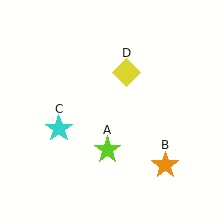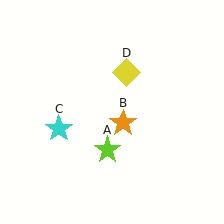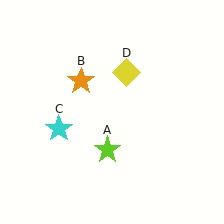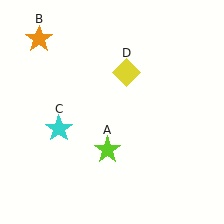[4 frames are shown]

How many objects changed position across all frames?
1 object changed position: orange star (object B).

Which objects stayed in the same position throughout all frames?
Lime star (object A) and cyan star (object C) and yellow diamond (object D) remained stationary.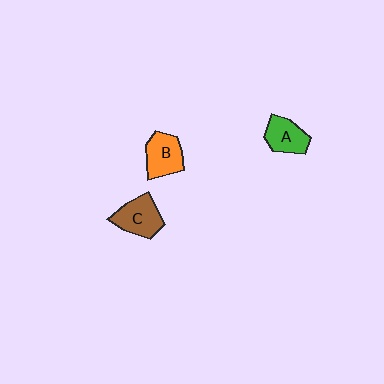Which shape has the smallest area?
Shape A (green).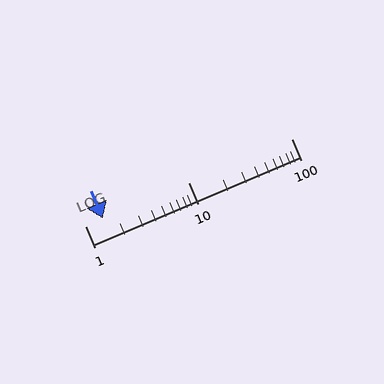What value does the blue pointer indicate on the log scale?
The pointer indicates approximately 1.5.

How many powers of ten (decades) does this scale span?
The scale spans 2 decades, from 1 to 100.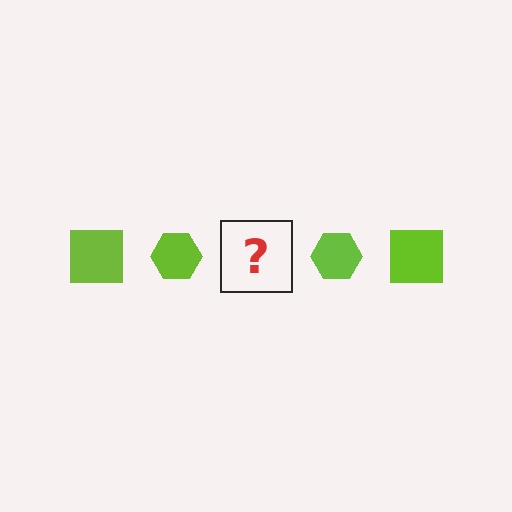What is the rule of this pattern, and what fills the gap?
The rule is that the pattern cycles through square, hexagon shapes in lime. The gap should be filled with a lime square.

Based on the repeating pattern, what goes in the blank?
The blank should be a lime square.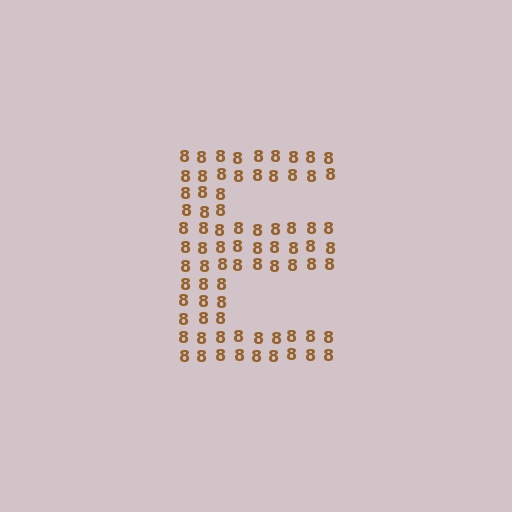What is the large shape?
The large shape is the letter E.